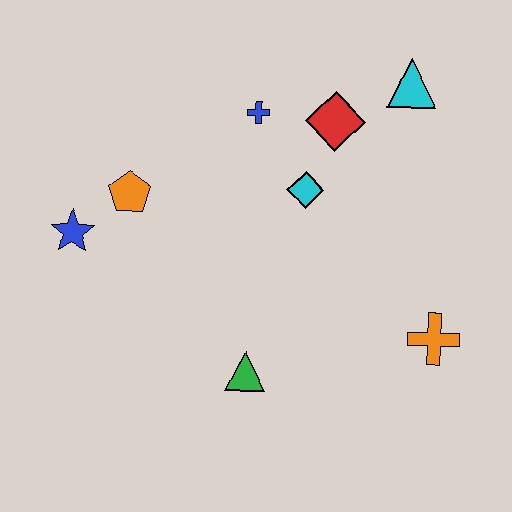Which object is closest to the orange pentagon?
The blue star is closest to the orange pentagon.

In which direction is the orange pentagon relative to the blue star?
The orange pentagon is to the right of the blue star.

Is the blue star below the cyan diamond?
Yes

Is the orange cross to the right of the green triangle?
Yes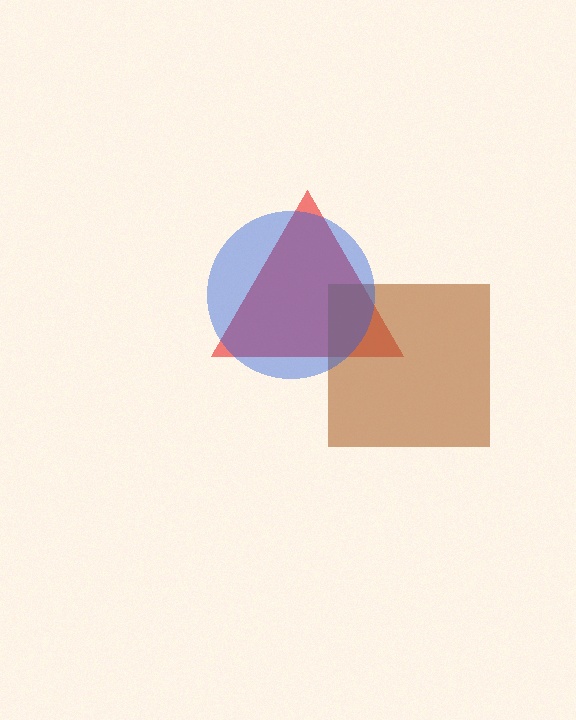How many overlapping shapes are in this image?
There are 3 overlapping shapes in the image.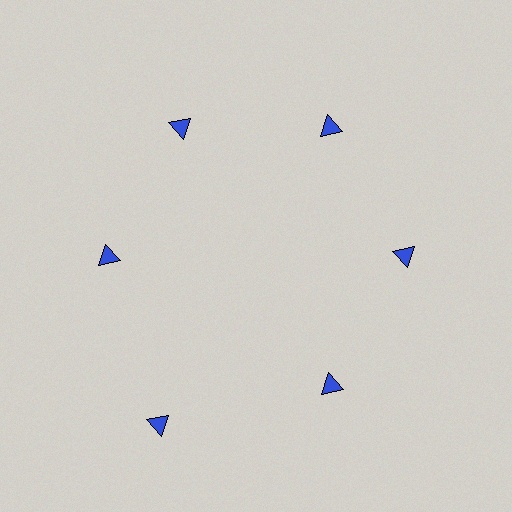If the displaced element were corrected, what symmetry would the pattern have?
It would have 6-fold rotational symmetry — the pattern would map onto itself every 60 degrees.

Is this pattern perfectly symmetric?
No. The 6 blue triangles are arranged in a ring, but one element near the 7 o'clock position is pushed outward from the center, breaking the 6-fold rotational symmetry.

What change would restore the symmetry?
The symmetry would be restored by moving it inward, back onto the ring so that all 6 triangles sit at equal angles and equal distance from the center.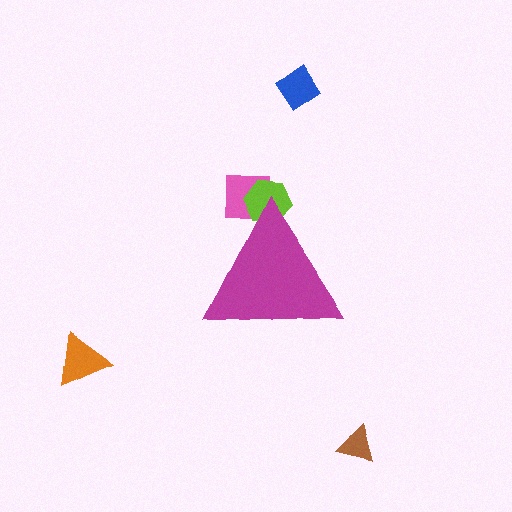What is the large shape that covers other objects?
A magenta triangle.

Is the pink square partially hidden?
Yes, the pink square is partially hidden behind the magenta triangle.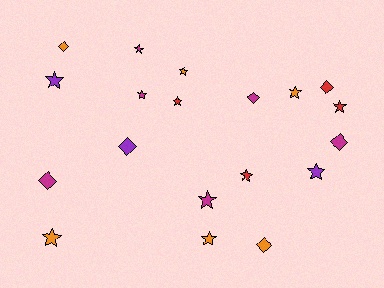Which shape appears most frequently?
Star, with 12 objects.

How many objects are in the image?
There are 19 objects.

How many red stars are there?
There are 3 red stars.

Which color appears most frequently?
Orange, with 6 objects.